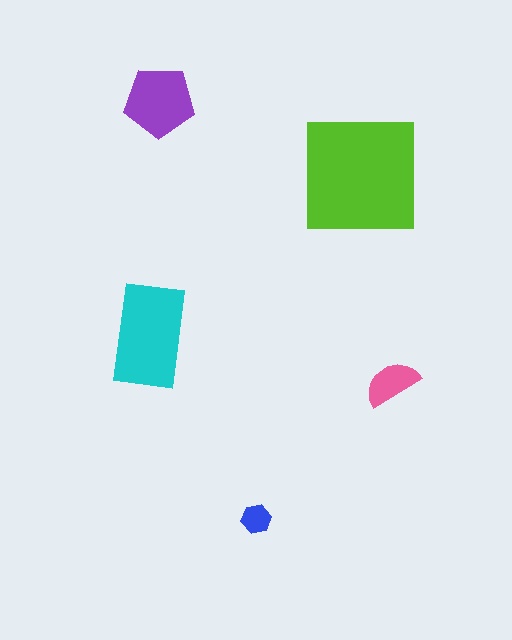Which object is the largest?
The lime square.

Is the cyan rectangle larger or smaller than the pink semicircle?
Larger.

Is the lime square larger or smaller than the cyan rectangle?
Larger.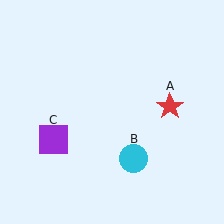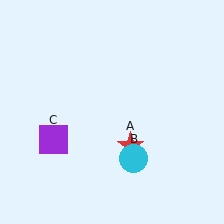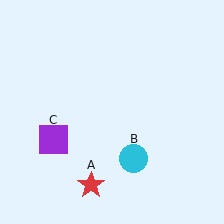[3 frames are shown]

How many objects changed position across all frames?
1 object changed position: red star (object A).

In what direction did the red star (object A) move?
The red star (object A) moved down and to the left.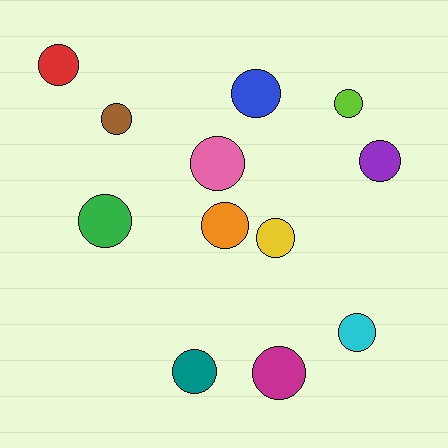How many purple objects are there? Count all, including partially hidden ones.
There is 1 purple object.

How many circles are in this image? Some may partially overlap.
There are 12 circles.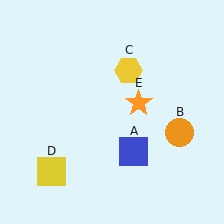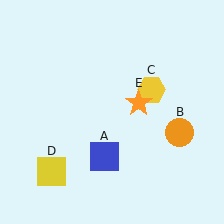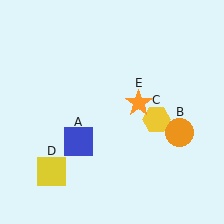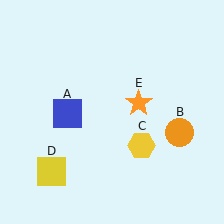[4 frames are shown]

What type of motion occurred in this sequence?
The blue square (object A), yellow hexagon (object C) rotated clockwise around the center of the scene.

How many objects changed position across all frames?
2 objects changed position: blue square (object A), yellow hexagon (object C).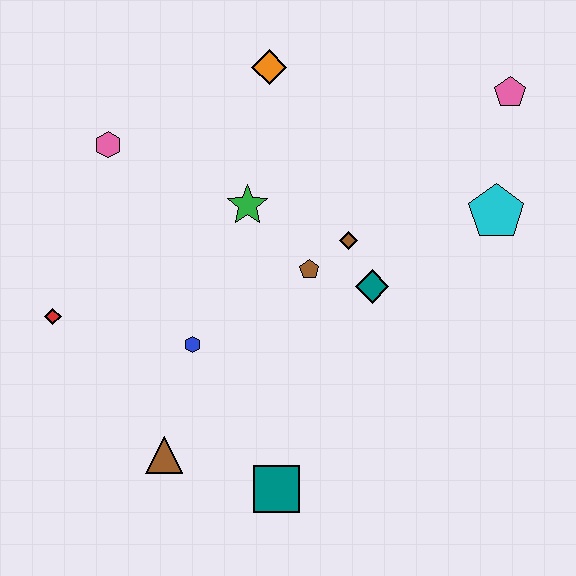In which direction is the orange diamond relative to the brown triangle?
The orange diamond is above the brown triangle.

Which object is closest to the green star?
The brown pentagon is closest to the green star.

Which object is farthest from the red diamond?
The pink pentagon is farthest from the red diamond.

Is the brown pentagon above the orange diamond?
No